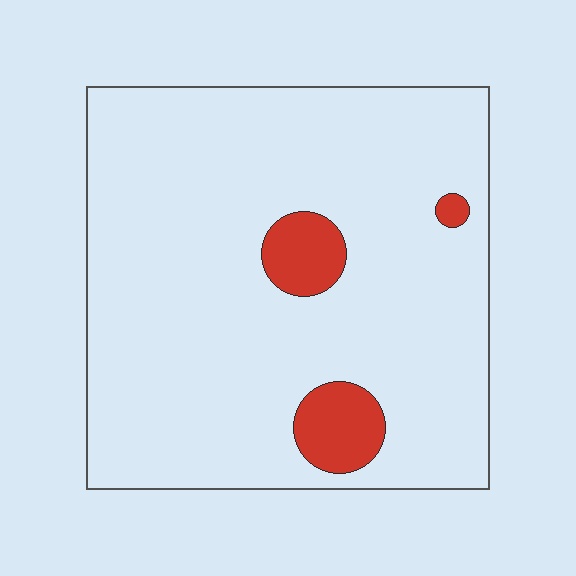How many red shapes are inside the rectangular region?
3.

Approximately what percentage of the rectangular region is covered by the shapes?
Approximately 10%.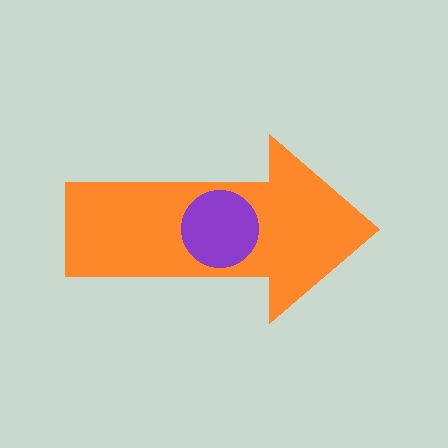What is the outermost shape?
The orange arrow.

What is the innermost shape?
The purple circle.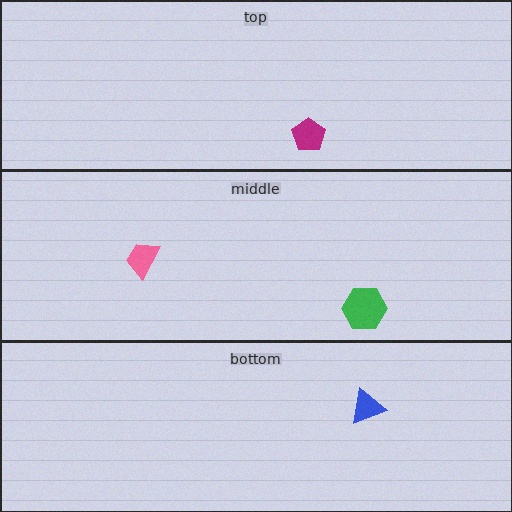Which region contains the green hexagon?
The middle region.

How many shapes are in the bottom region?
1.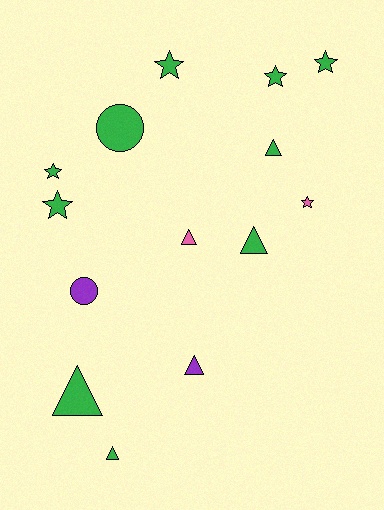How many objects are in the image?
There are 14 objects.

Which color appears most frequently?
Green, with 10 objects.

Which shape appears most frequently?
Triangle, with 6 objects.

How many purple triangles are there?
There is 1 purple triangle.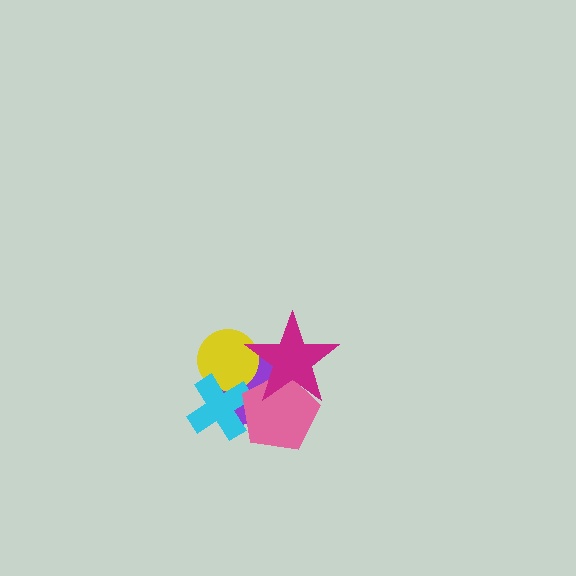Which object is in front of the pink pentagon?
The magenta star is in front of the pink pentagon.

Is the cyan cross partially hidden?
Yes, it is partially covered by another shape.